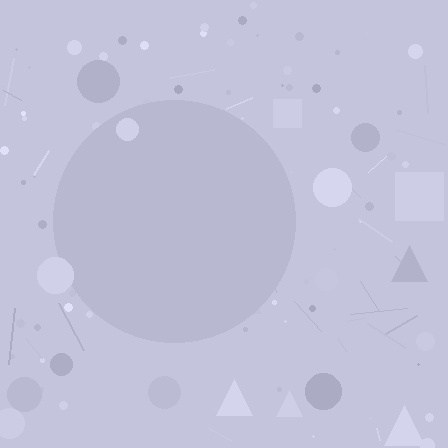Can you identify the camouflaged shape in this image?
The camouflaged shape is a circle.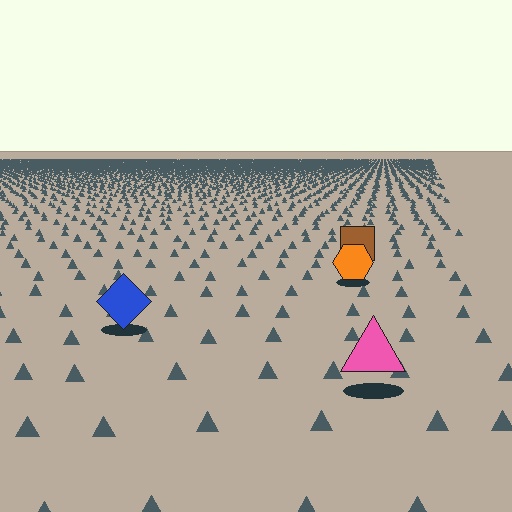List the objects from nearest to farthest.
From nearest to farthest: the pink triangle, the blue diamond, the orange hexagon, the brown square.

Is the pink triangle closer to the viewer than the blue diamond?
Yes. The pink triangle is closer — you can tell from the texture gradient: the ground texture is coarser near it.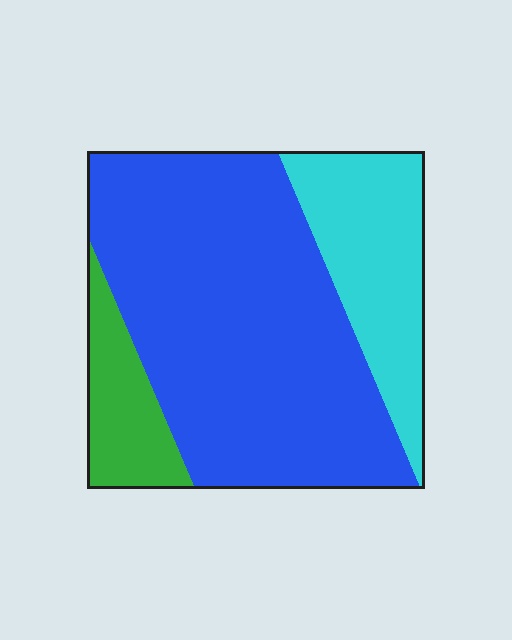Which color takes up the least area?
Green, at roughly 10%.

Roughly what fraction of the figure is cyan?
Cyan covers around 20% of the figure.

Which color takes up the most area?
Blue, at roughly 65%.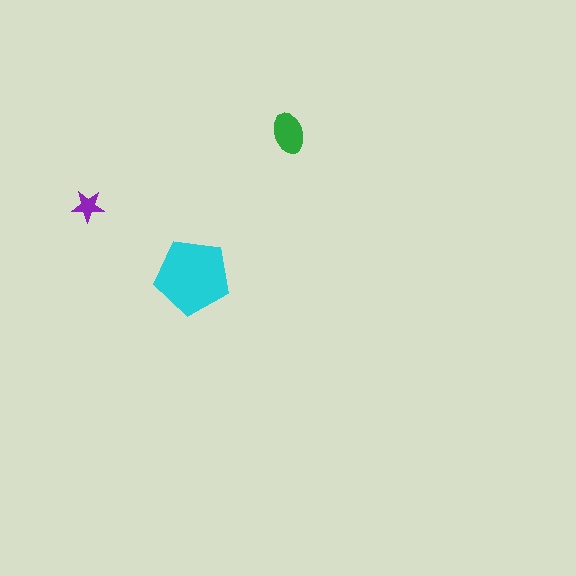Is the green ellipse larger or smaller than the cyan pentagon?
Smaller.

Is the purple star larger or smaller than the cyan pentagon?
Smaller.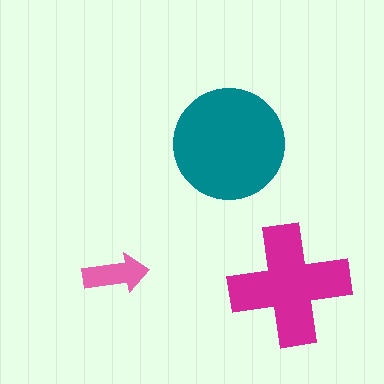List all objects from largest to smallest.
The teal circle, the magenta cross, the pink arrow.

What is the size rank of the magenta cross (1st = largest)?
2nd.